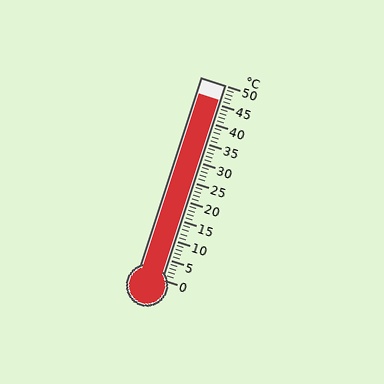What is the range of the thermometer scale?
The thermometer scale ranges from 0°C to 50°C.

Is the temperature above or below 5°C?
The temperature is above 5°C.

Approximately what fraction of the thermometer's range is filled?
The thermometer is filled to approximately 90% of its range.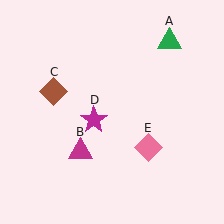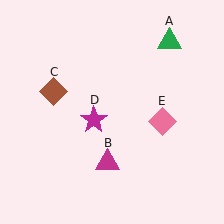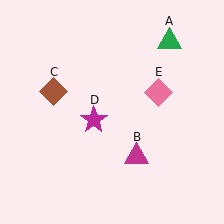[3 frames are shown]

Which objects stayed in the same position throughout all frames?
Green triangle (object A) and brown diamond (object C) and magenta star (object D) remained stationary.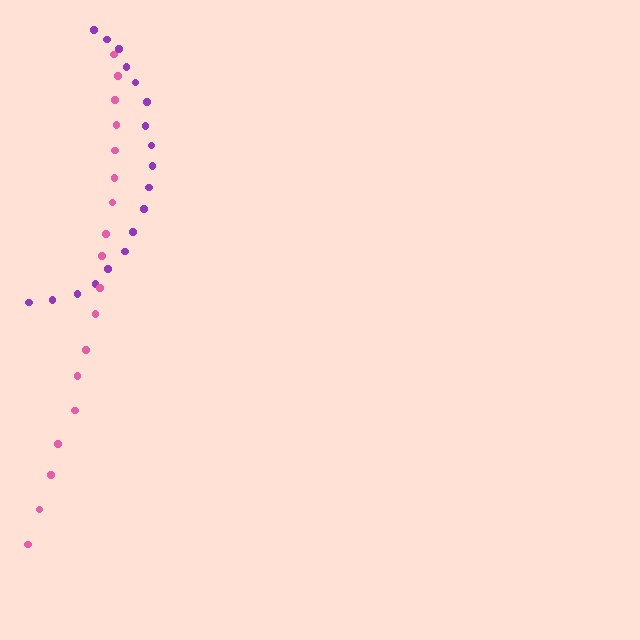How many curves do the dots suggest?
There are 2 distinct paths.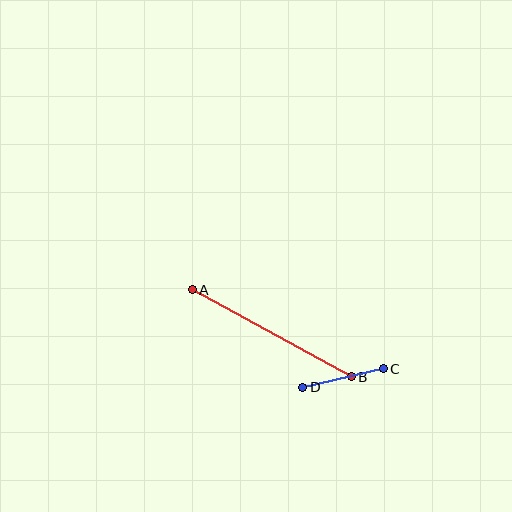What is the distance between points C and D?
The distance is approximately 83 pixels.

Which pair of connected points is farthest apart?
Points A and B are farthest apart.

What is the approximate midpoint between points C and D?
The midpoint is at approximately (343, 378) pixels.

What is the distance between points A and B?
The distance is approximately 181 pixels.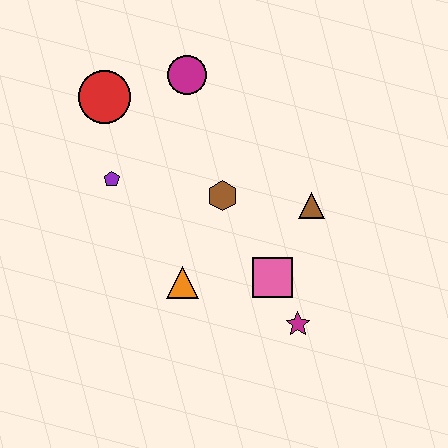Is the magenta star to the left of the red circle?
No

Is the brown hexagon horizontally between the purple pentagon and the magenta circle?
No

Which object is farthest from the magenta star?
The red circle is farthest from the magenta star.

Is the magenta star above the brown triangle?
No